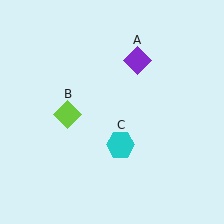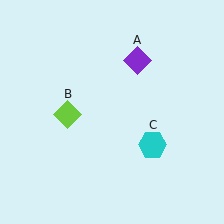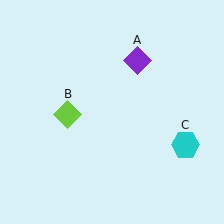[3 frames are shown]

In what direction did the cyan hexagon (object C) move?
The cyan hexagon (object C) moved right.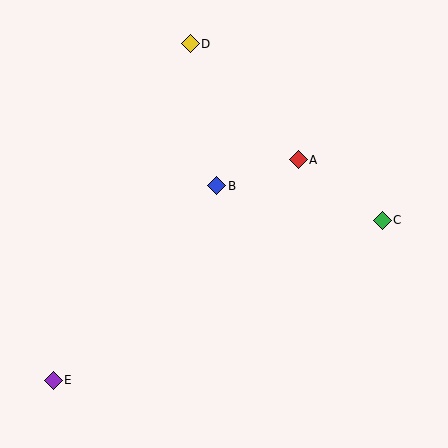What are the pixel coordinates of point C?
Point C is at (382, 220).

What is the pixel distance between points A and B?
The distance between A and B is 86 pixels.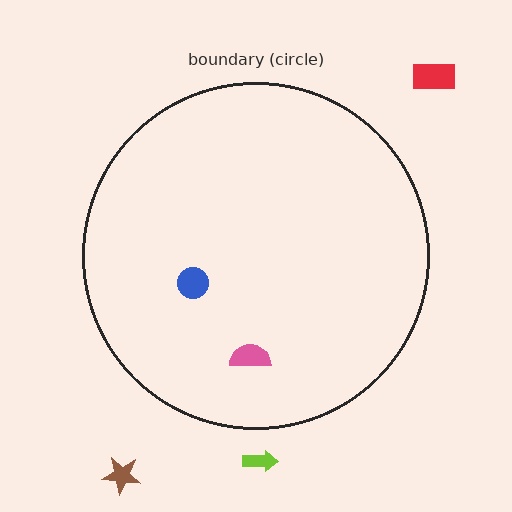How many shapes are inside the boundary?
2 inside, 3 outside.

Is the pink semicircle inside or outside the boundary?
Inside.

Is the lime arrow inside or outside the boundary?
Outside.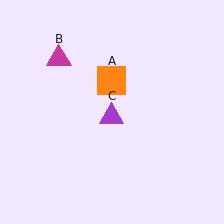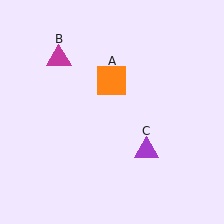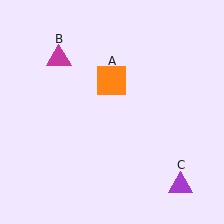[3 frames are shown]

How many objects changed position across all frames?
1 object changed position: purple triangle (object C).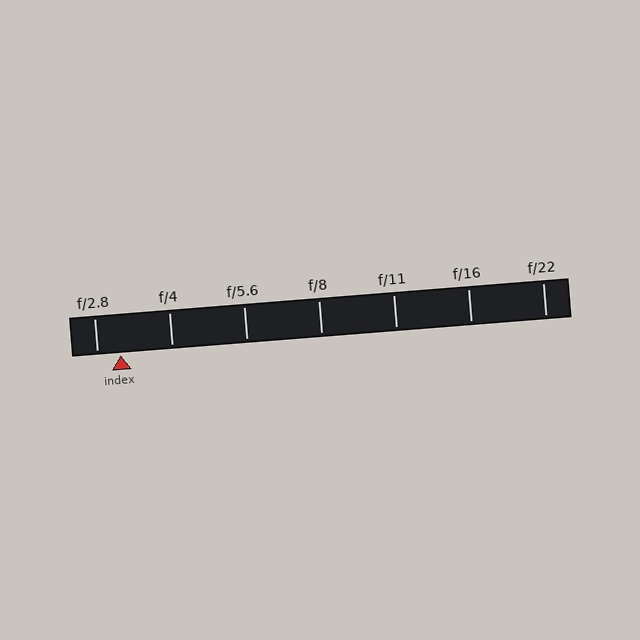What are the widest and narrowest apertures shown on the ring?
The widest aperture shown is f/2.8 and the narrowest is f/22.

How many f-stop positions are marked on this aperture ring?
There are 7 f-stop positions marked.